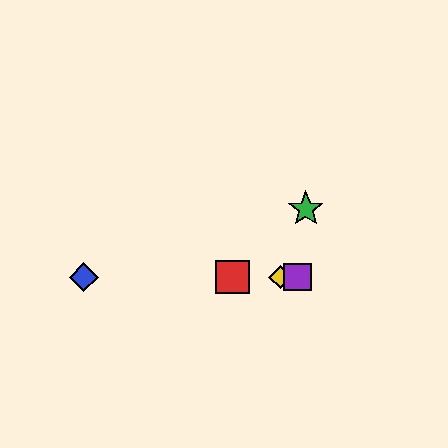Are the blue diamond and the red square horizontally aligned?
Yes, both are at y≈277.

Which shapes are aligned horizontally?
The red square, the blue diamond, the yellow diamond, the purple square are aligned horizontally.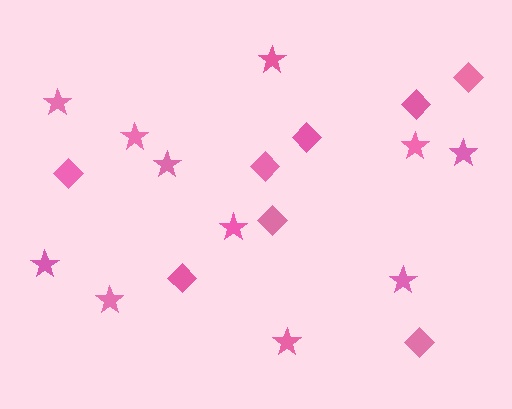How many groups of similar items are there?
There are 2 groups: one group of diamonds (8) and one group of stars (11).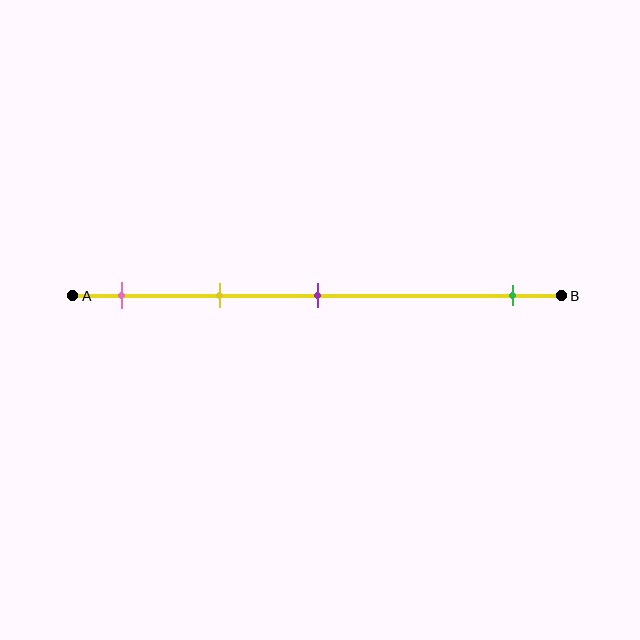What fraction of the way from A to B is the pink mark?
The pink mark is approximately 10% (0.1) of the way from A to B.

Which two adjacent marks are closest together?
The pink and yellow marks are the closest adjacent pair.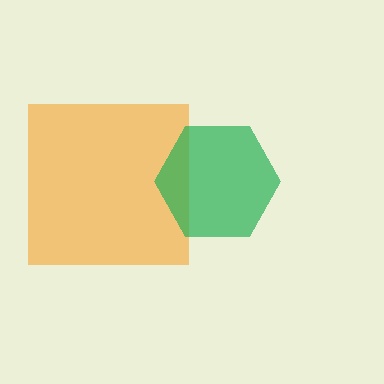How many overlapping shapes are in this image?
There are 2 overlapping shapes in the image.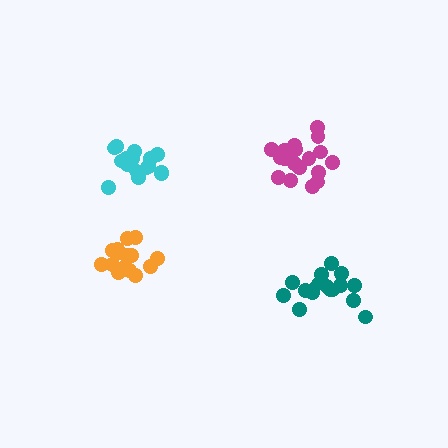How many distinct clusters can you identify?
There are 4 distinct clusters.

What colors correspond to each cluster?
The clusters are colored: orange, magenta, teal, cyan.